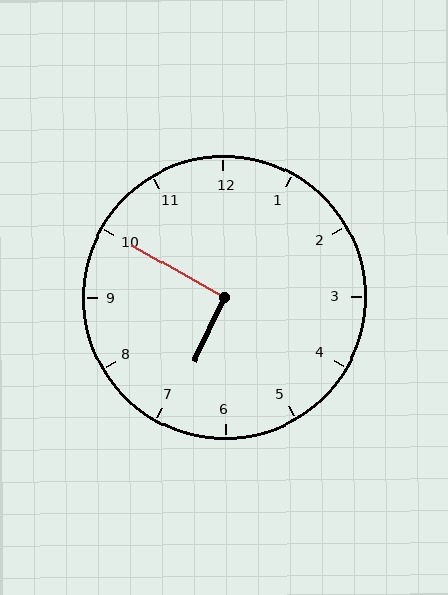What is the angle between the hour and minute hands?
Approximately 95 degrees.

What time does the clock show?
6:50.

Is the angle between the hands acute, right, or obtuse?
It is right.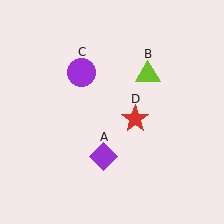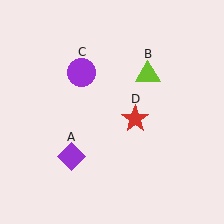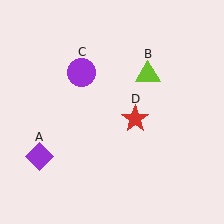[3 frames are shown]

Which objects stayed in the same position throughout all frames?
Lime triangle (object B) and purple circle (object C) and red star (object D) remained stationary.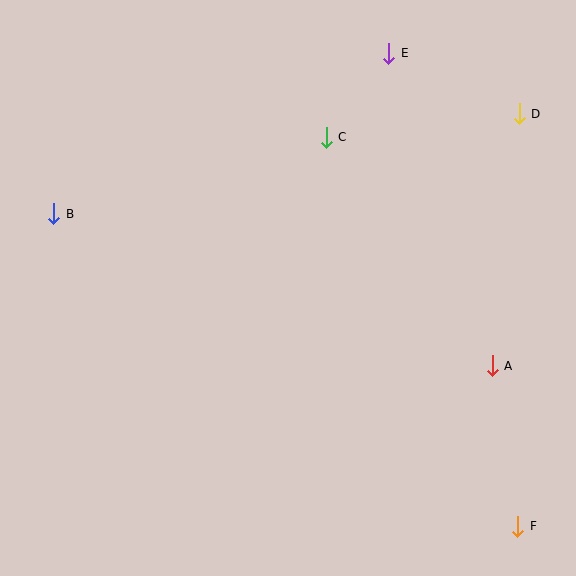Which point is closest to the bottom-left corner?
Point B is closest to the bottom-left corner.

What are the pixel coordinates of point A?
Point A is at (492, 366).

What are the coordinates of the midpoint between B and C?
The midpoint between B and C is at (190, 175).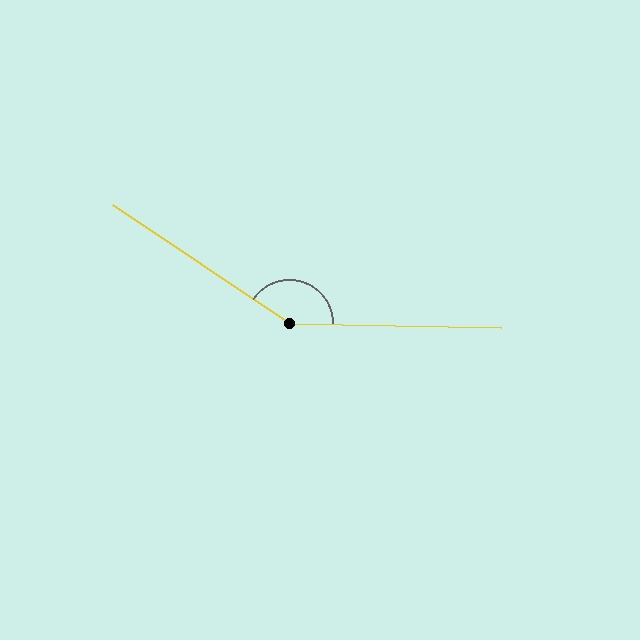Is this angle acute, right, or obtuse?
It is obtuse.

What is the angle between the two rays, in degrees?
Approximately 147 degrees.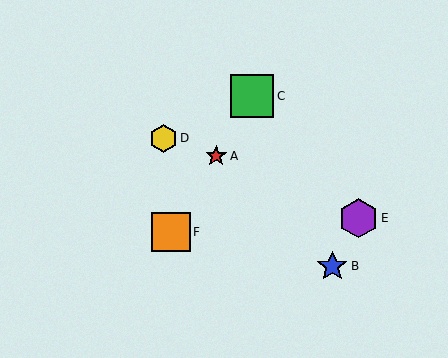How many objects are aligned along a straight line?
3 objects (A, C, F) are aligned along a straight line.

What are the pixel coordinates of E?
Object E is at (359, 218).